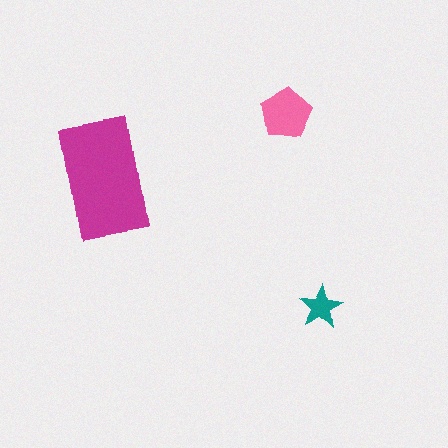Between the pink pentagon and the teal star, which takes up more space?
The pink pentagon.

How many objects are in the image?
There are 3 objects in the image.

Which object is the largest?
The magenta rectangle.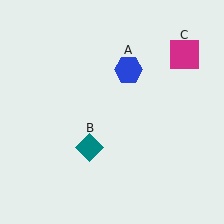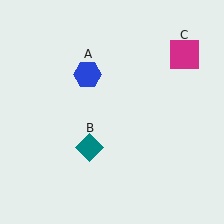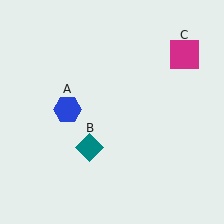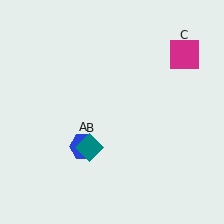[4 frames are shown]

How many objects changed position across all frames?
1 object changed position: blue hexagon (object A).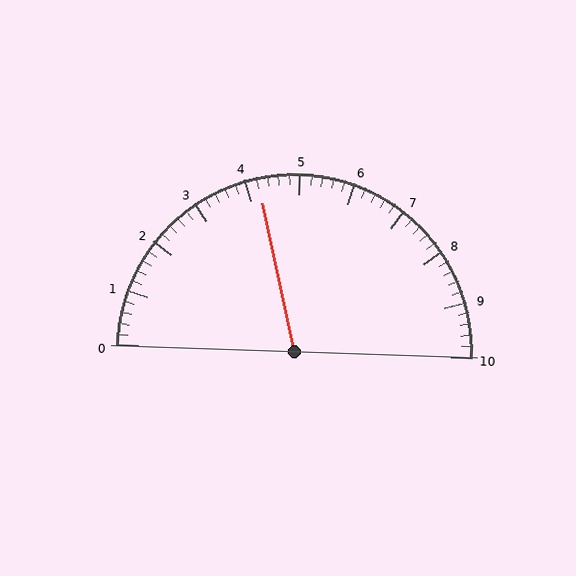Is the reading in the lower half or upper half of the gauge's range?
The reading is in the lower half of the range (0 to 10).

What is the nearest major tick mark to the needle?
The nearest major tick mark is 4.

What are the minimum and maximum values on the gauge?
The gauge ranges from 0 to 10.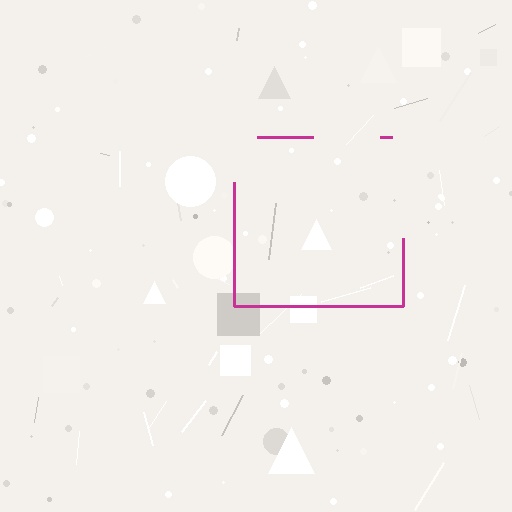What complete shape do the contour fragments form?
The contour fragments form a square.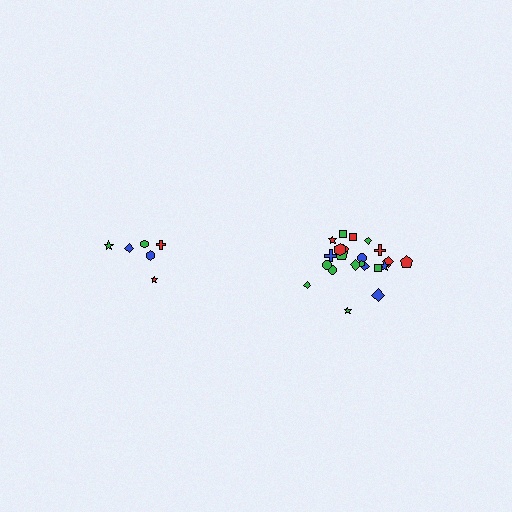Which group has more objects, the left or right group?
The right group.